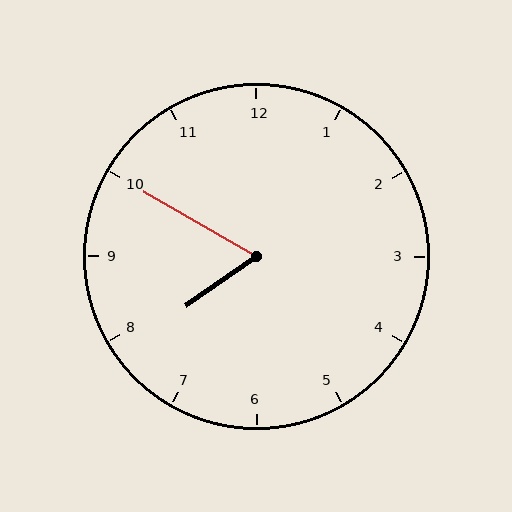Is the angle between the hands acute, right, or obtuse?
It is acute.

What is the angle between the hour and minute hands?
Approximately 65 degrees.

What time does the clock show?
7:50.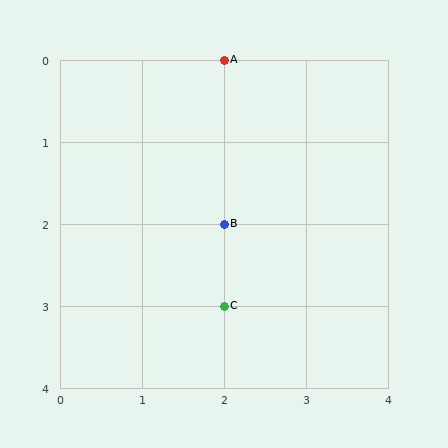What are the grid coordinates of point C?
Point C is at grid coordinates (2, 3).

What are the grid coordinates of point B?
Point B is at grid coordinates (2, 2).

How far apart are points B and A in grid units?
Points B and A are 2 rows apart.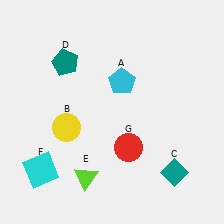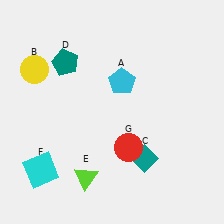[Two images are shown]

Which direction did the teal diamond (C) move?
The teal diamond (C) moved left.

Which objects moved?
The objects that moved are: the yellow circle (B), the teal diamond (C).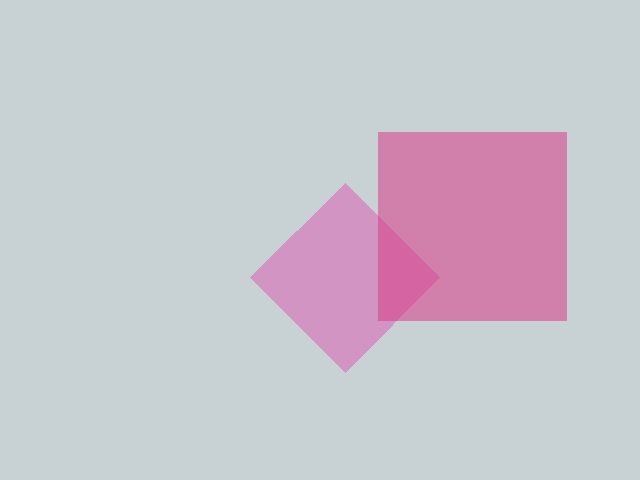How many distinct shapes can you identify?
There are 2 distinct shapes: a pink diamond, a magenta square.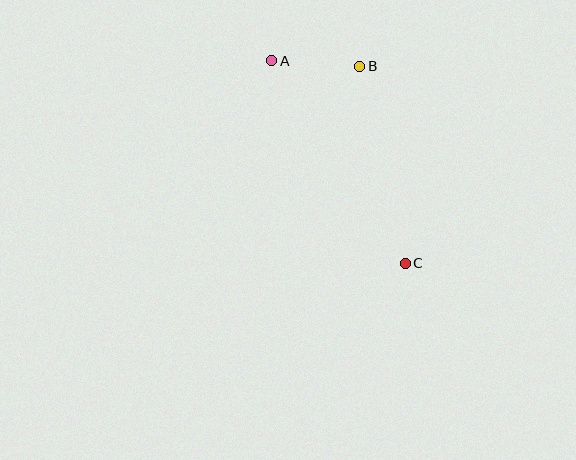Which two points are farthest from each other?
Points A and C are farthest from each other.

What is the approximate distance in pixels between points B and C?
The distance between B and C is approximately 202 pixels.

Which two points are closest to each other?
Points A and B are closest to each other.